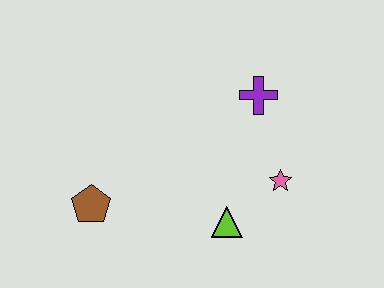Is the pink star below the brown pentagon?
No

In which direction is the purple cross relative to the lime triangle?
The purple cross is above the lime triangle.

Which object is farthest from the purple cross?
The brown pentagon is farthest from the purple cross.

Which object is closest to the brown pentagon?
The lime triangle is closest to the brown pentagon.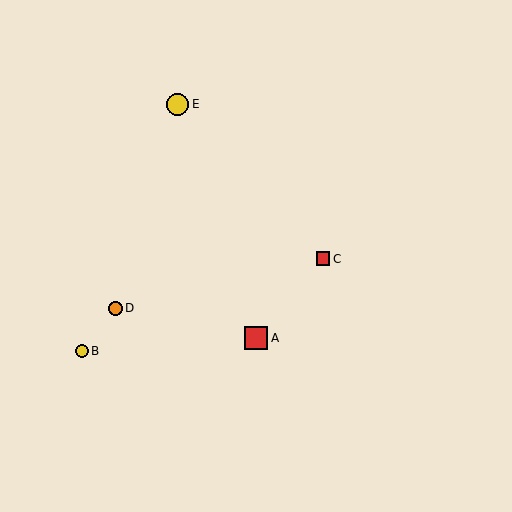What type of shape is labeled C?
Shape C is a red square.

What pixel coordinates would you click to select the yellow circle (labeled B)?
Click at (82, 351) to select the yellow circle B.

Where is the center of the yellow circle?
The center of the yellow circle is at (177, 104).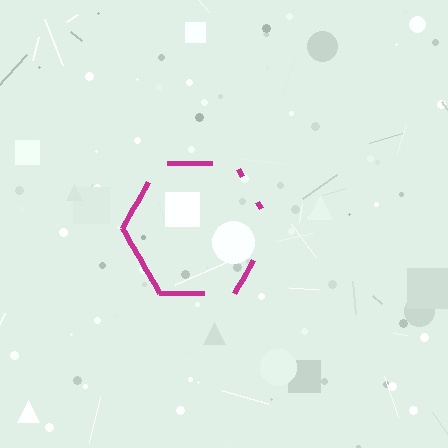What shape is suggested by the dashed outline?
The dashed outline suggests a hexagon.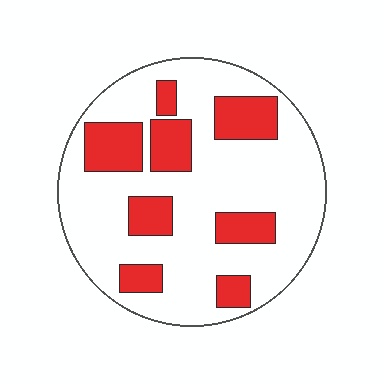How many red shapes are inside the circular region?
8.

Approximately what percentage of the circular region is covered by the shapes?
Approximately 25%.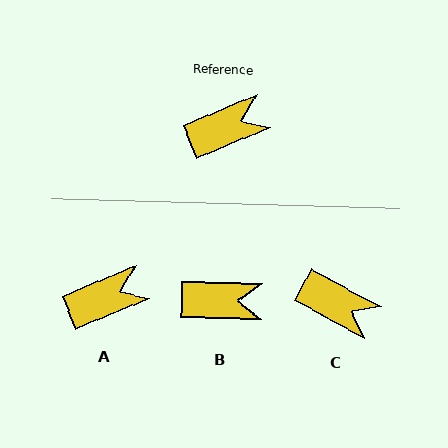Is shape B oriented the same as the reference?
No, it is off by about 24 degrees.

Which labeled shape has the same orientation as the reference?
A.